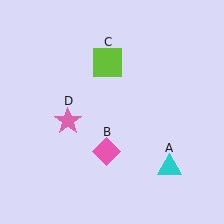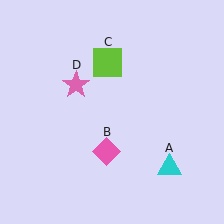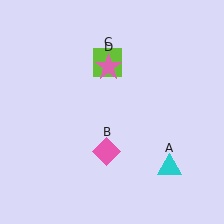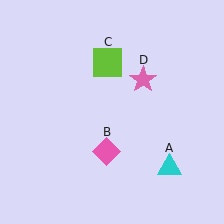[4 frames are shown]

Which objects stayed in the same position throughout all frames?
Cyan triangle (object A) and pink diamond (object B) and lime square (object C) remained stationary.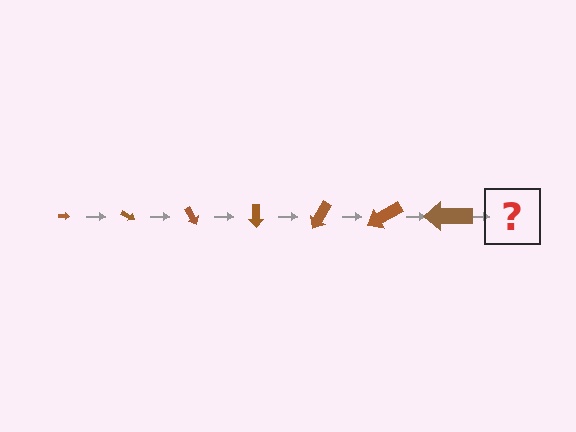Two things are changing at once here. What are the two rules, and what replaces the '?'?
The two rules are that the arrow grows larger each step and it rotates 30 degrees each step. The '?' should be an arrow, larger than the previous one and rotated 210 degrees from the start.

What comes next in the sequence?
The next element should be an arrow, larger than the previous one and rotated 210 degrees from the start.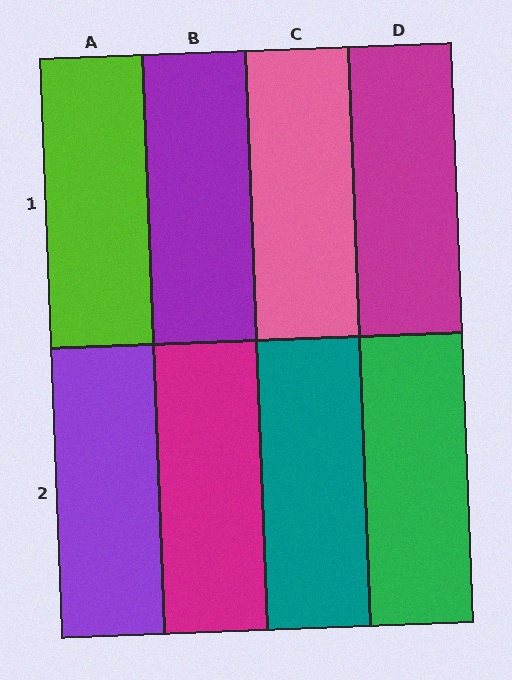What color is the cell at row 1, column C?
Pink.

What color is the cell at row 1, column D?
Magenta.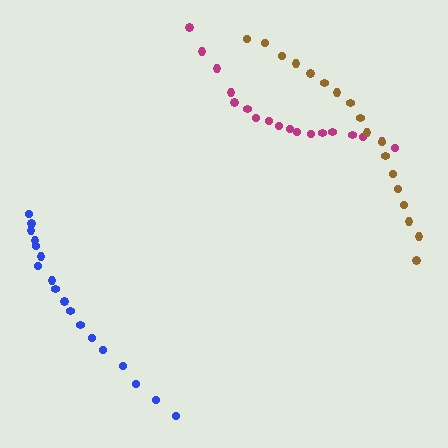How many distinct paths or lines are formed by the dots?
There are 3 distinct paths.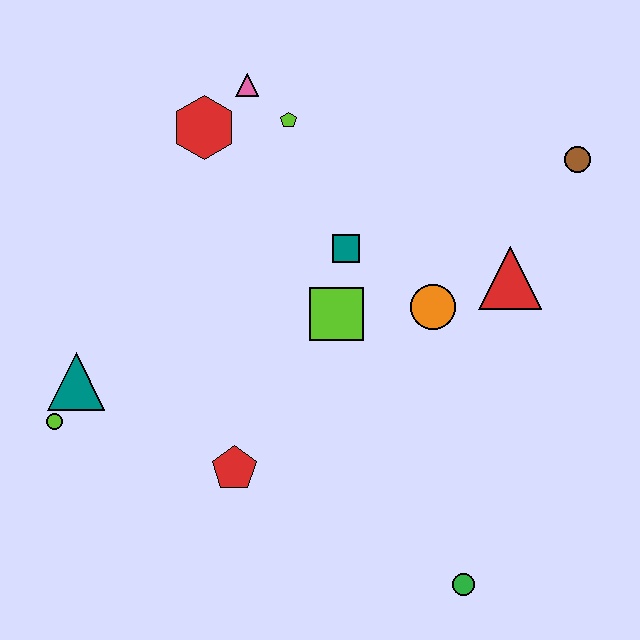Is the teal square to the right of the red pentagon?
Yes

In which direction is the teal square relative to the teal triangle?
The teal square is to the right of the teal triangle.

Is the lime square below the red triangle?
Yes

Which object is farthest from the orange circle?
The lime circle is farthest from the orange circle.